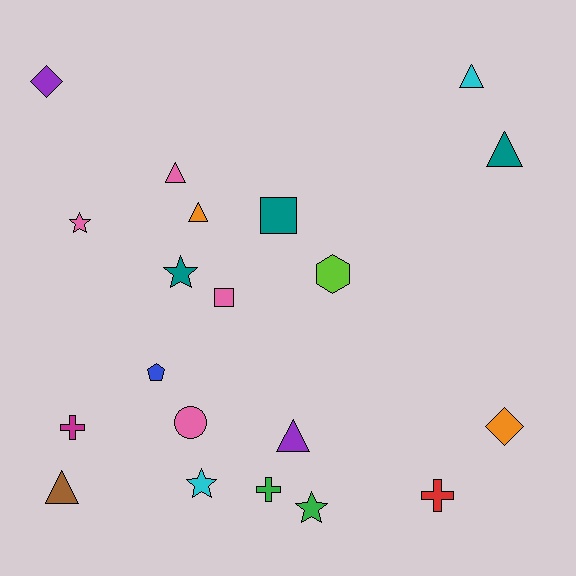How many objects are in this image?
There are 20 objects.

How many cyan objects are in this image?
There are 2 cyan objects.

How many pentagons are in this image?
There is 1 pentagon.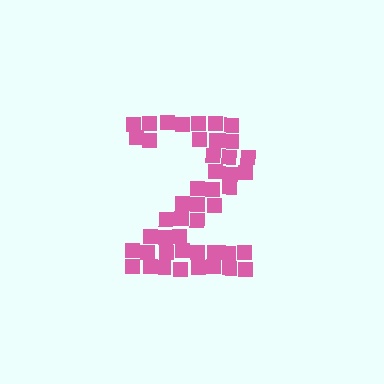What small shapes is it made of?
It is made of small squares.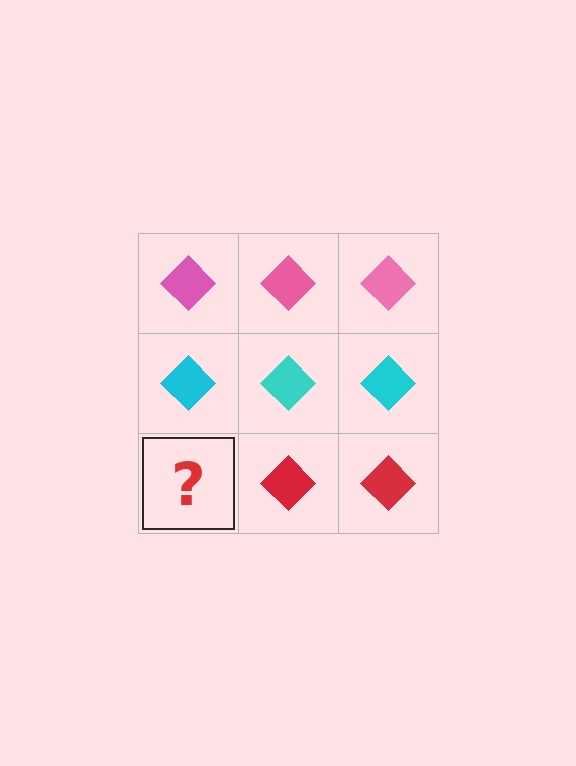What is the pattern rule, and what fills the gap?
The rule is that each row has a consistent color. The gap should be filled with a red diamond.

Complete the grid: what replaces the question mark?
The question mark should be replaced with a red diamond.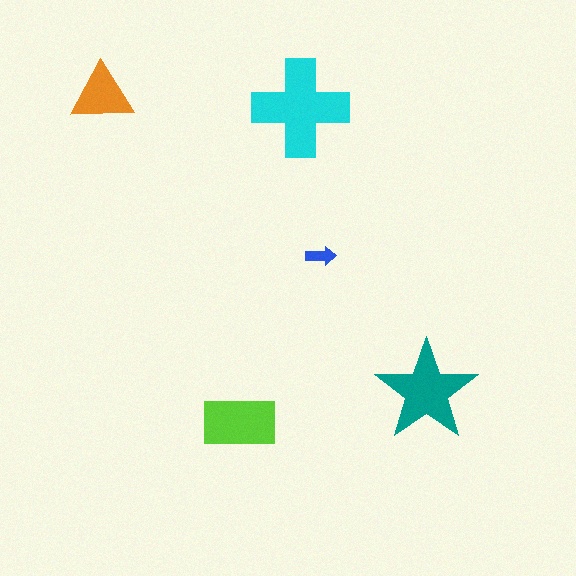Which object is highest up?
The orange triangle is topmost.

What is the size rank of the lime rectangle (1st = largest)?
3rd.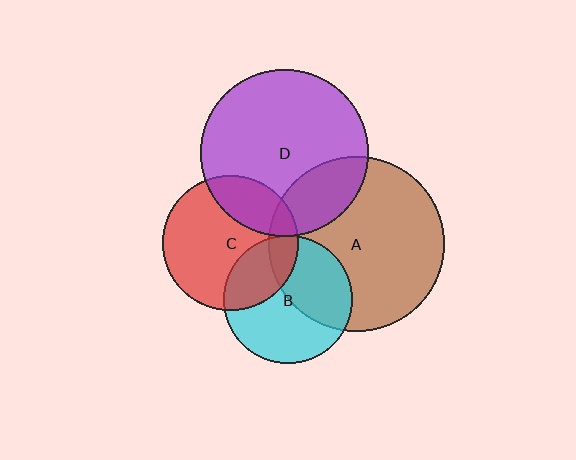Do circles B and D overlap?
Yes.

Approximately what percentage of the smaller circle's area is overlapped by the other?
Approximately 5%.